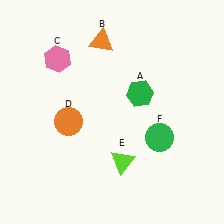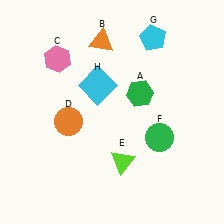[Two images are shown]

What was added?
A cyan pentagon (G), a cyan square (H) were added in Image 2.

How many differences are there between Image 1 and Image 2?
There are 2 differences between the two images.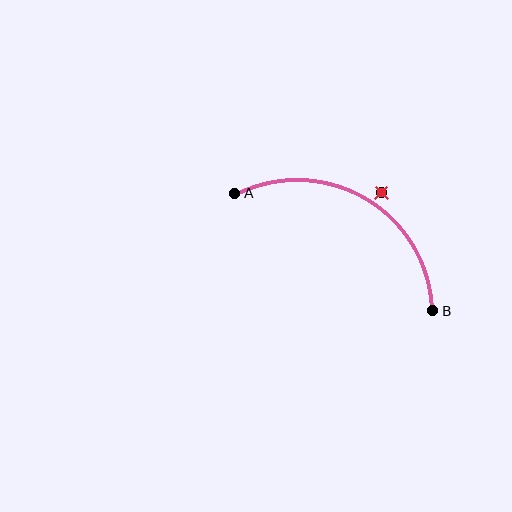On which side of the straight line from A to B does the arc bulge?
The arc bulges above the straight line connecting A and B.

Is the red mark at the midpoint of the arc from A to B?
No — the red mark does not lie on the arc at all. It sits slightly outside the curve.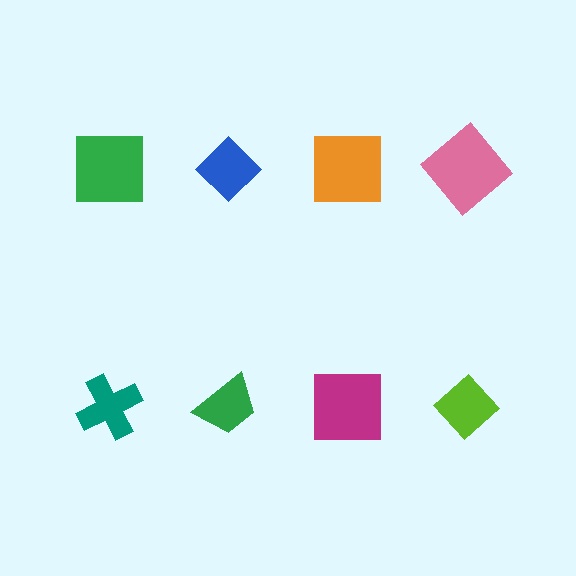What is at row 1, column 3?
An orange square.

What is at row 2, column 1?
A teal cross.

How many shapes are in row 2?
4 shapes.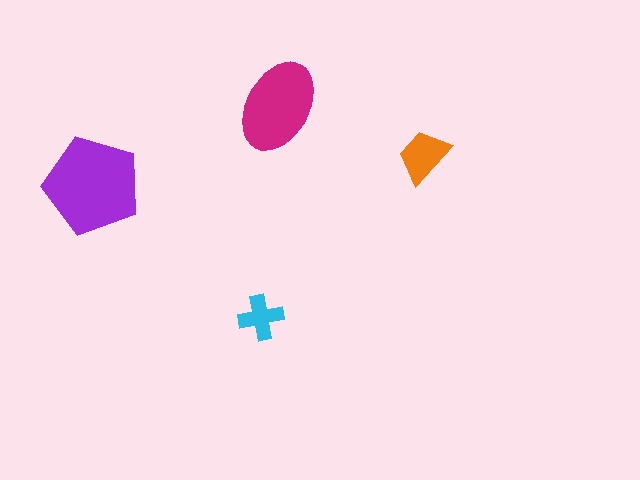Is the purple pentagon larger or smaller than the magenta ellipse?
Larger.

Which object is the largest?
The purple pentagon.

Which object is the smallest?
The cyan cross.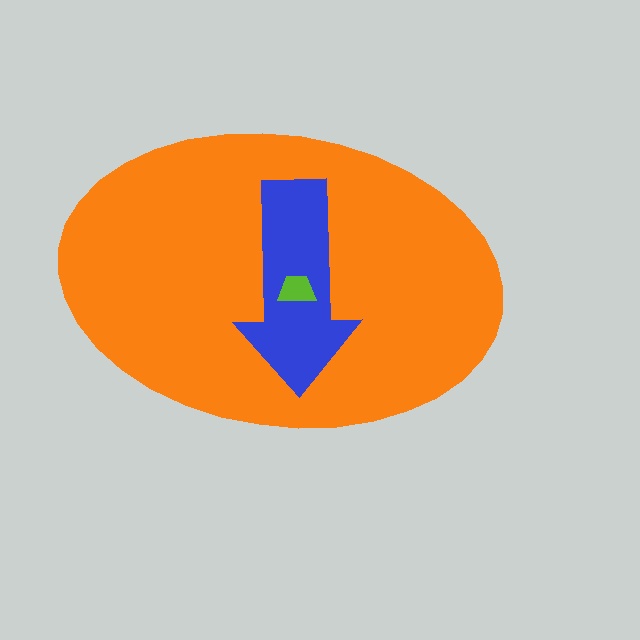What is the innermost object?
The lime trapezoid.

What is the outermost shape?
The orange ellipse.